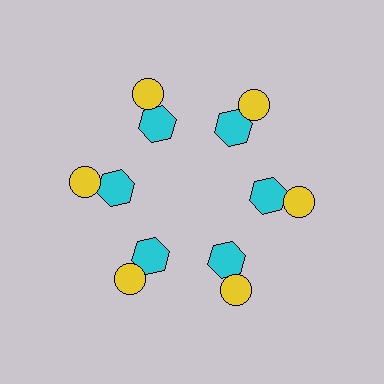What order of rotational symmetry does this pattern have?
This pattern has 6-fold rotational symmetry.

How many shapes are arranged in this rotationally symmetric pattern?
There are 12 shapes, arranged in 6 groups of 2.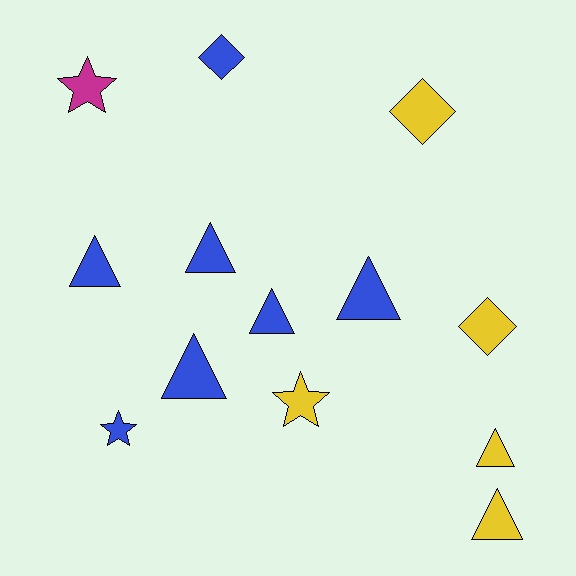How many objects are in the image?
There are 13 objects.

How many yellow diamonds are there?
There are 2 yellow diamonds.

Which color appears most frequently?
Blue, with 7 objects.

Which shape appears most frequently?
Triangle, with 7 objects.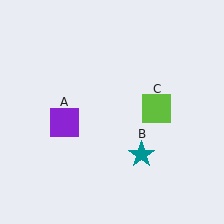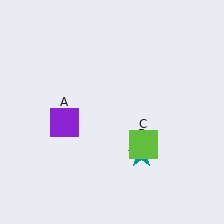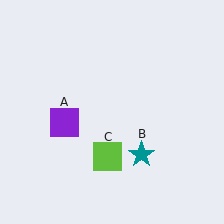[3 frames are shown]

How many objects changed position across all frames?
1 object changed position: lime square (object C).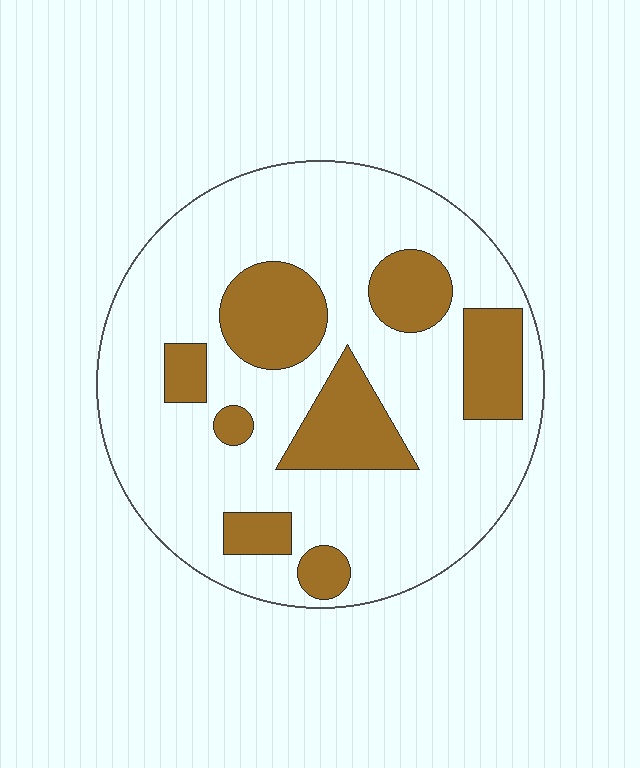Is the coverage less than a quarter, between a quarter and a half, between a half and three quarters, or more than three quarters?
Between a quarter and a half.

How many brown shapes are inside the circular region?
8.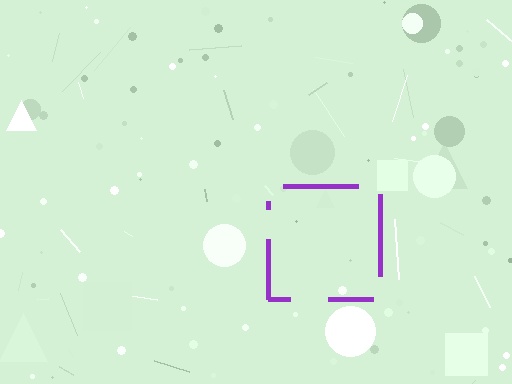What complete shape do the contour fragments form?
The contour fragments form a square.